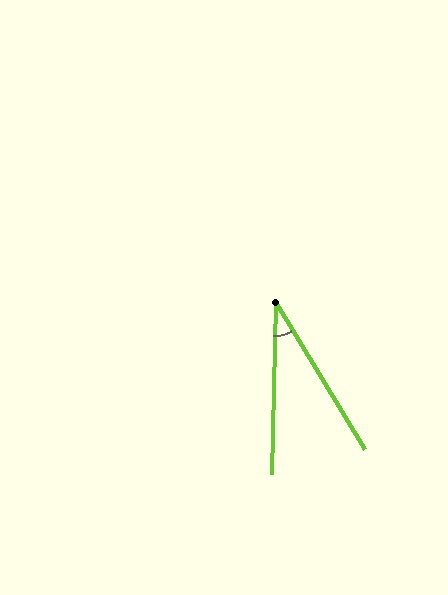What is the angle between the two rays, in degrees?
Approximately 33 degrees.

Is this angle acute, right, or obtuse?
It is acute.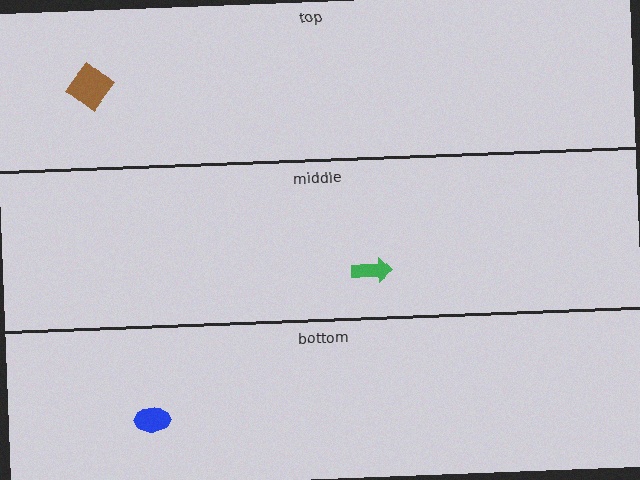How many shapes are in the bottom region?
1.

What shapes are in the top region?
The brown diamond.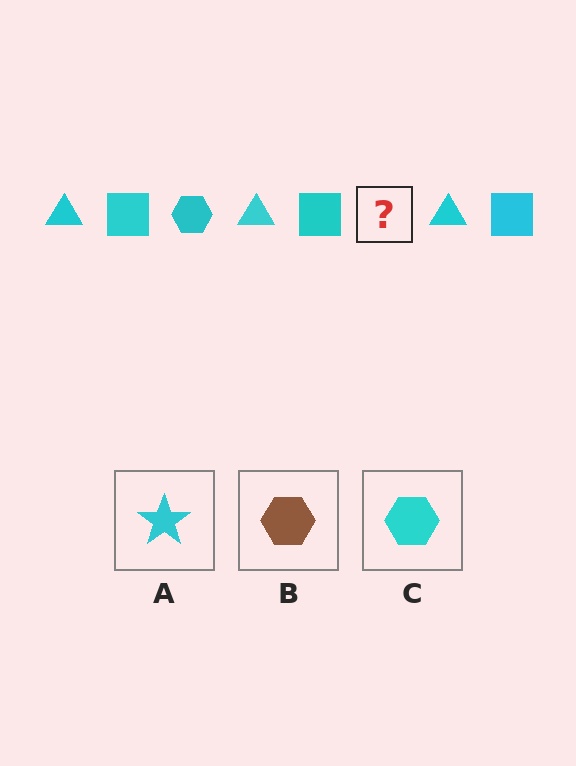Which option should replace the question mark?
Option C.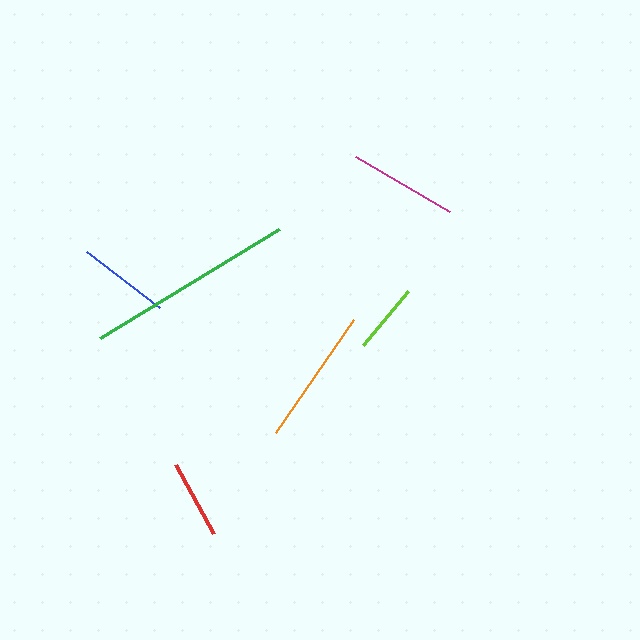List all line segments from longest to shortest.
From longest to shortest: green, orange, magenta, blue, red, lime.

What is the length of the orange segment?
The orange segment is approximately 137 pixels long.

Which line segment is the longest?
The green line is the longest at approximately 210 pixels.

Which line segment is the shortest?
The lime line is the shortest at approximately 71 pixels.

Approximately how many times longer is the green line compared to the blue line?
The green line is approximately 2.3 times the length of the blue line.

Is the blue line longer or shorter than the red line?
The blue line is longer than the red line.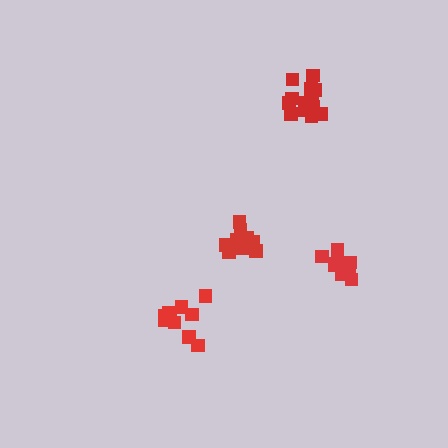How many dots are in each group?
Group 1: 10 dots, Group 2: 14 dots, Group 3: 11 dots, Group 4: 10 dots (45 total).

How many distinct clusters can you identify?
There are 4 distinct clusters.